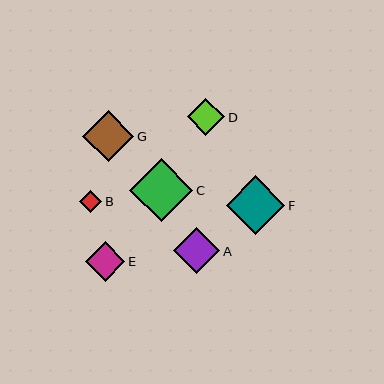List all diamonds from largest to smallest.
From largest to smallest: C, F, G, A, E, D, B.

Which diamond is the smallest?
Diamond B is the smallest with a size of approximately 22 pixels.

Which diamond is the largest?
Diamond C is the largest with a size of approximately 63 pixels.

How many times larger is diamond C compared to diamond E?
Diamond C is approximately 1.6 times the size of diamond E.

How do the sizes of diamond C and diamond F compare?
Diamond C and diamond F are approximately the same size.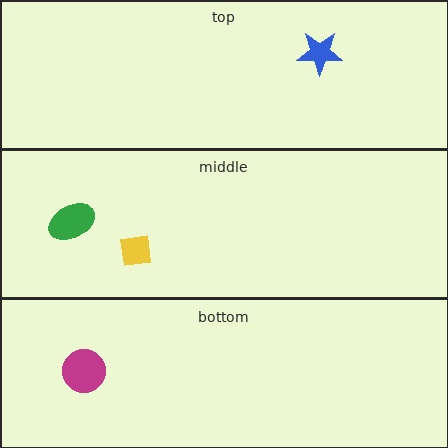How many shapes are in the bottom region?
1.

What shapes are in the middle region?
The green ellipse, the yellow square.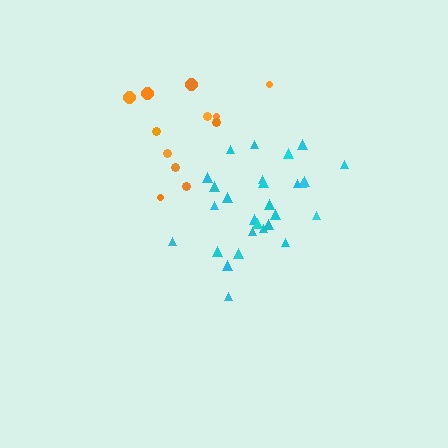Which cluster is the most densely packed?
Cyan.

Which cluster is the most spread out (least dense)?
Orange.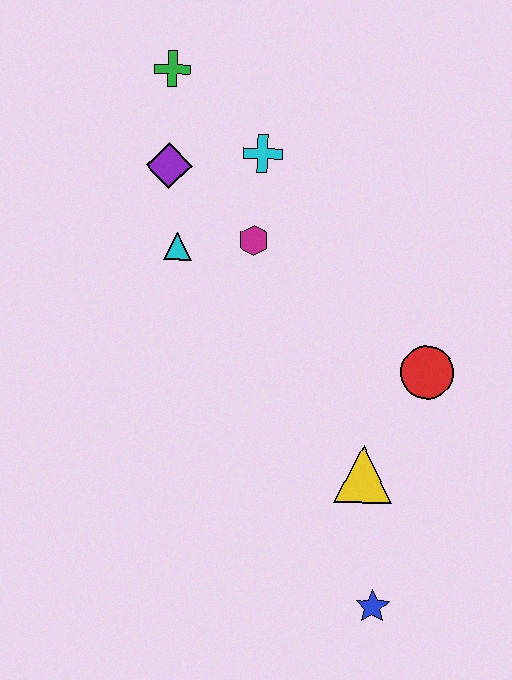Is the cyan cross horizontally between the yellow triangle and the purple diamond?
Yes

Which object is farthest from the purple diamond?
The blue star is farthest from the purple diamond.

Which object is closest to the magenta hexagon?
The cyan triangle is closest to the magenta hexagon.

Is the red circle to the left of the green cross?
No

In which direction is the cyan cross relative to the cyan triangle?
The cyan cross is above the cyan triangle.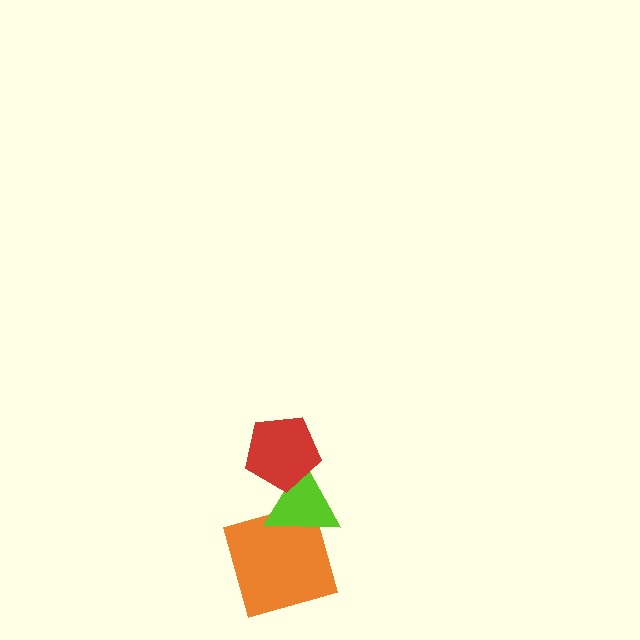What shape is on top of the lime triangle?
The red pentagon is on top of the lime triangle.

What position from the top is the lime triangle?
The lime triangle is 2nd from the top.